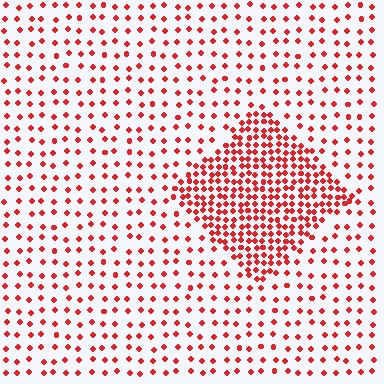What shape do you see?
I see a diamond.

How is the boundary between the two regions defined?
The boundary is defined by a change in element density (approximately 2.7x ratio). All elements are the same color, size, and shape.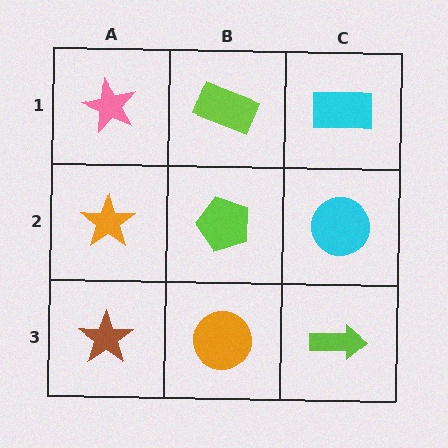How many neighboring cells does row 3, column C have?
2.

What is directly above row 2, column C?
A cyan rectangle.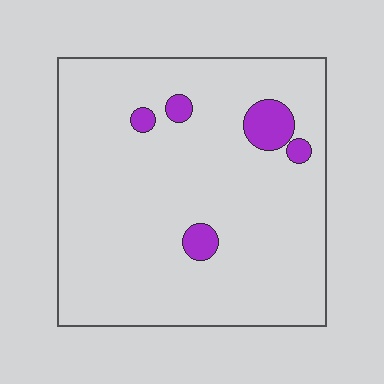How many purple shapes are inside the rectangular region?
5.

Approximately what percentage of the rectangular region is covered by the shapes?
Approximately 5%.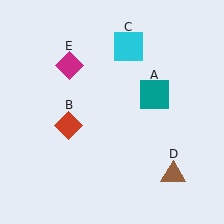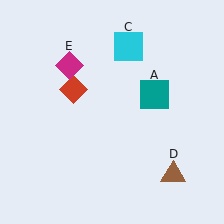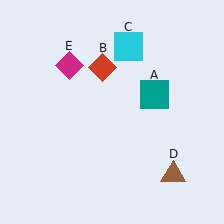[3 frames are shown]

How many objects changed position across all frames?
1 object changed position: red diamond (object B).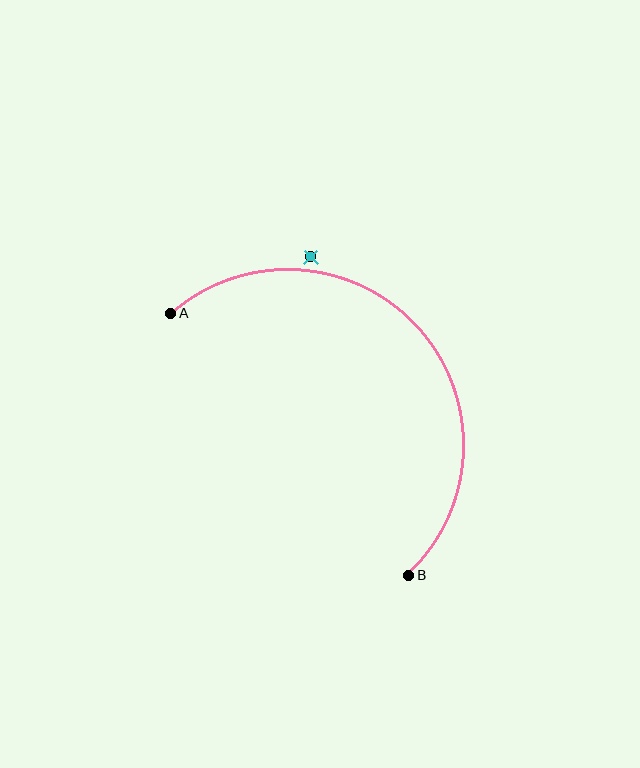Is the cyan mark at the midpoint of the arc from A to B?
No — the cyan mark does not lie on the arc at all. It sits slightly outside the curve.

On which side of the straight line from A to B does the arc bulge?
The arc bulges above and to the right of the straight line connecting A and B.